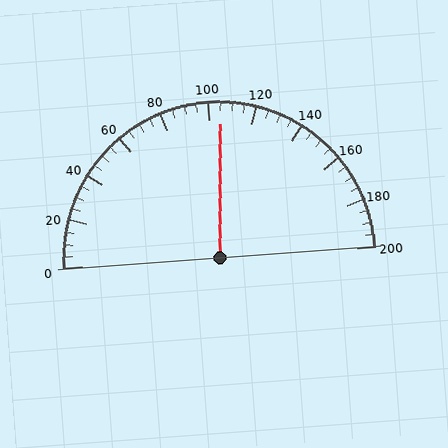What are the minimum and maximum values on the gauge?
The gauge ranges from 0 to 200.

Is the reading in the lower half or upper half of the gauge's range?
The reading is in the upper half of the range (0 to 200).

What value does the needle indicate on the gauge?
The needle indicates approximately 105.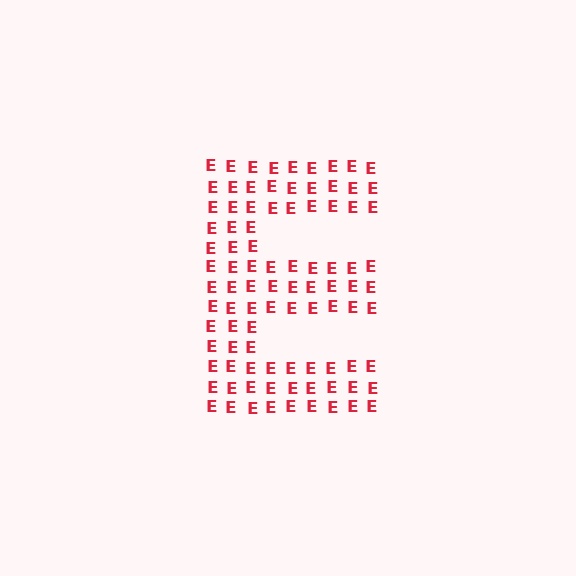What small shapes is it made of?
It is made of small letter E's.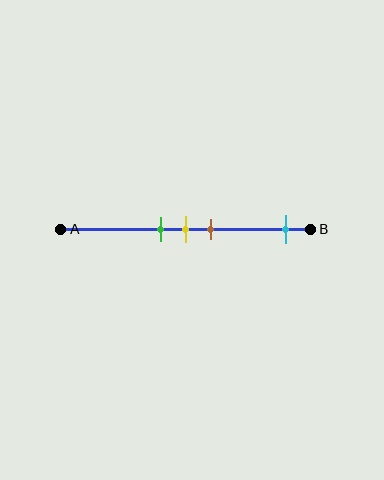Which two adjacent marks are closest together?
The green and yellow marks are the closest adjacent pair.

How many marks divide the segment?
There are 4 marks dividing the segment.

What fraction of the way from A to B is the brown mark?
The brown mark is approximately 60% (0.6) of the way from A to B.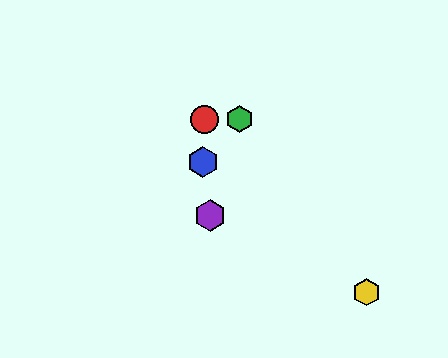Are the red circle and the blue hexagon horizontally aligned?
No, the red circle is at y≈119 and the blue hexagon is at y≈162.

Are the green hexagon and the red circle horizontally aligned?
Yes, both are at y≈119.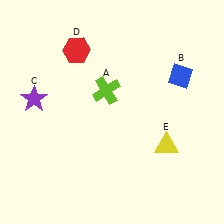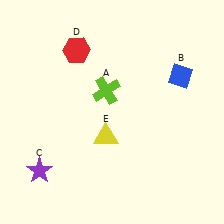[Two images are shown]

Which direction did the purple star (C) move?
The purple star (C) moved down.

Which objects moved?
The objects that moved are: the purple star (C), the yellow triangle (E).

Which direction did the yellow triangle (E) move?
The yellow triangle (E) moved left.